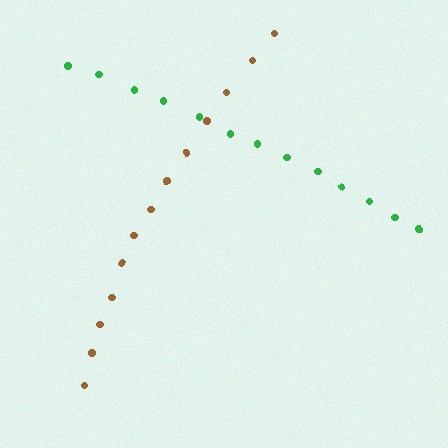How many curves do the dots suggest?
There are 2 distinct paths.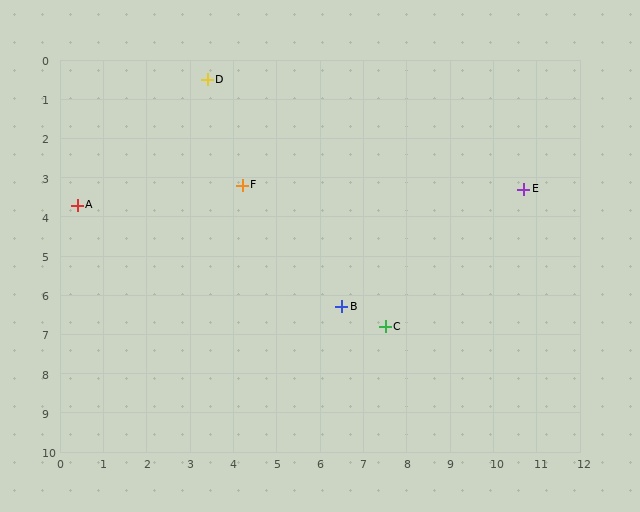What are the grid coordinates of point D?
Point D is at approximately (3.4, 0.5).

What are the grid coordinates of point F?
Point F is at approximately (4.2, 3.2).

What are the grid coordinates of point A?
Point A is at approximately (0.4, 3.7).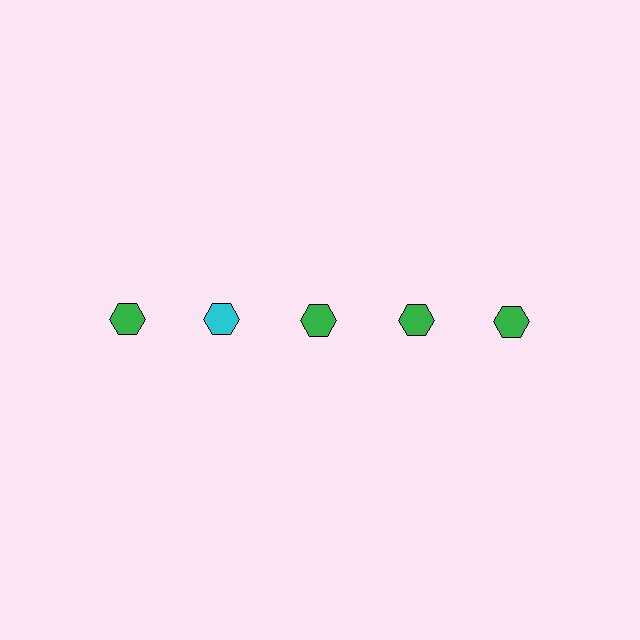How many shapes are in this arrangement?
There are 5 shapes arranged in a grid pattern.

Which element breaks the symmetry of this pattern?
The cyan hexagon in the top row, second from left column breaks the symmetry. All other shapes are green hexagons.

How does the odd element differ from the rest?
It has a different color: cyan instead of green.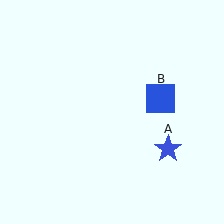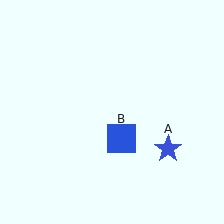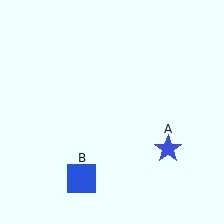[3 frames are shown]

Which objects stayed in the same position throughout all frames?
Blue star (object A) remained stationary.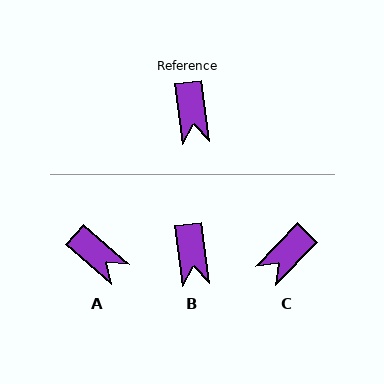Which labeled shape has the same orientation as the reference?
B.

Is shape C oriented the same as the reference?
No, it is off by about 51 degrees.